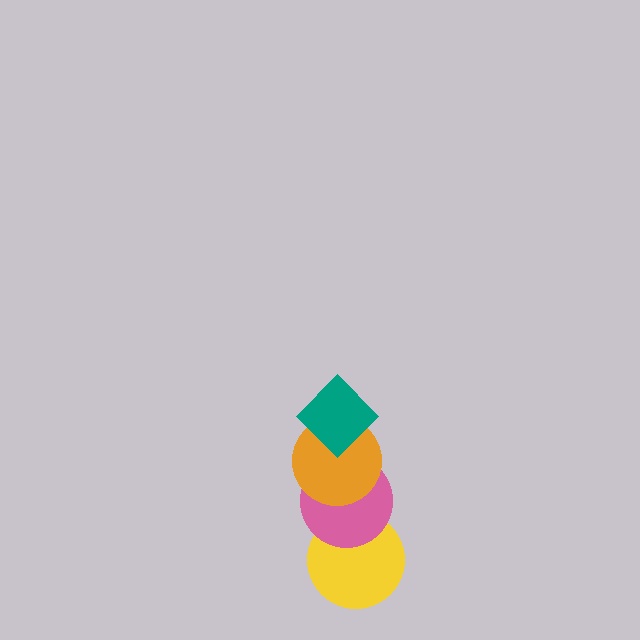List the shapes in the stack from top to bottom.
From top to bottom: the teal diamond, the orange circle, the pink circle, the yellow circle.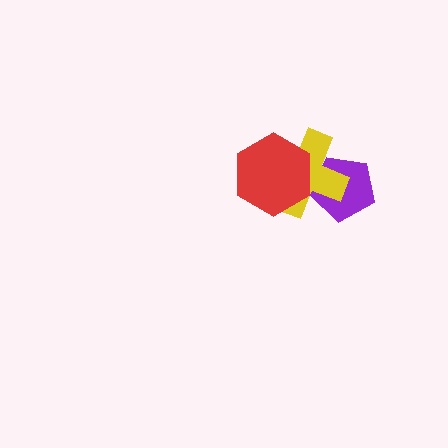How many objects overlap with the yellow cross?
2 objects overlap with the yellow cross.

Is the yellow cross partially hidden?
Yes, it is partially covered by another shape.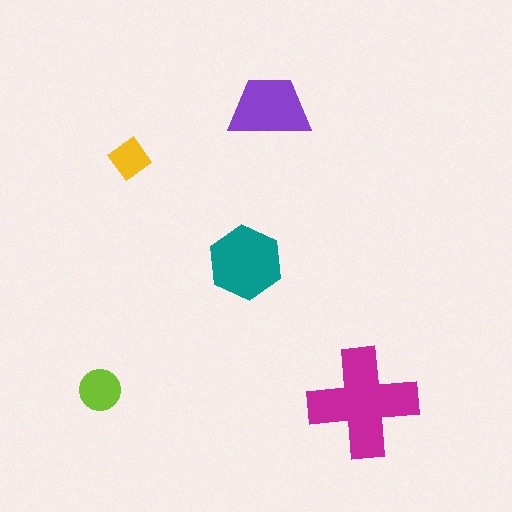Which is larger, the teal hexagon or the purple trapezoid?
The teal hexagon.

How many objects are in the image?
There are 5 objects in the image.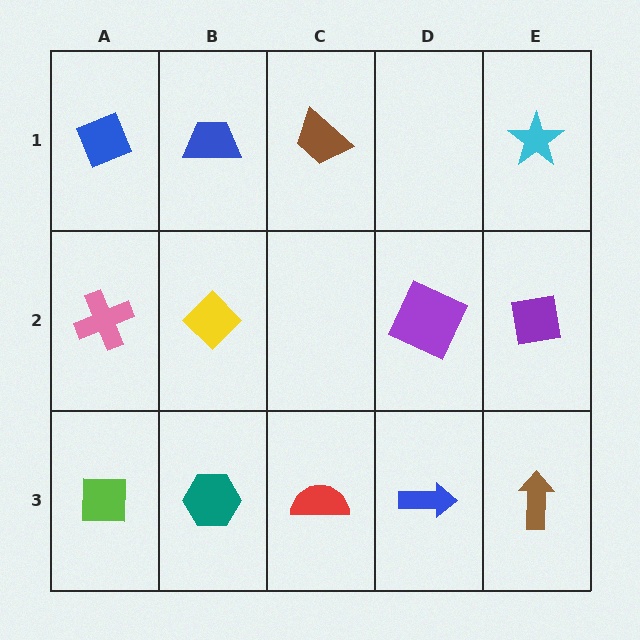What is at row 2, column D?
A purple square.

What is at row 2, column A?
A pink cross.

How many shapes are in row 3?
5 shapes.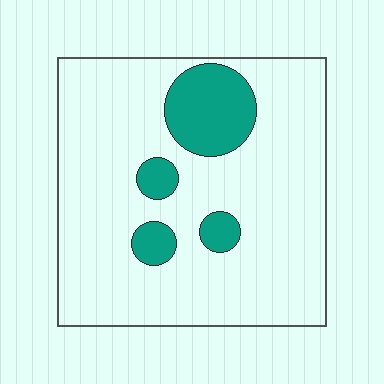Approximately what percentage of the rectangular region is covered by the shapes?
Approximately 15%.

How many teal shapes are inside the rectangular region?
4.